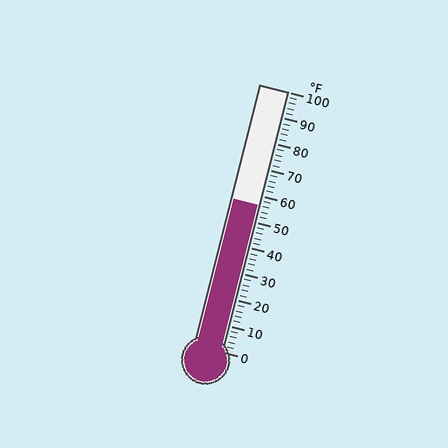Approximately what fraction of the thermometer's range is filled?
The thermometer is filled to approximately 55% of its range.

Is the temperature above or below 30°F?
The temperature is above 30°F.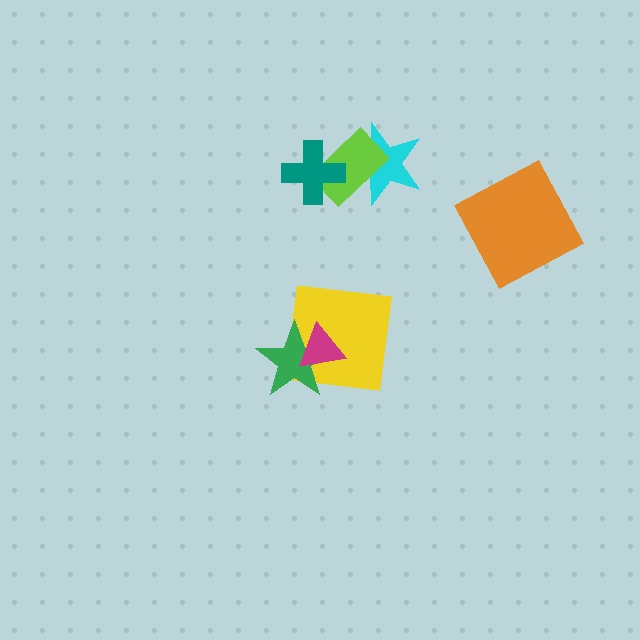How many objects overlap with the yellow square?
2 objects overlap with the yellow square.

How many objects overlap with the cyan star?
1 object overlaps with the cyan star.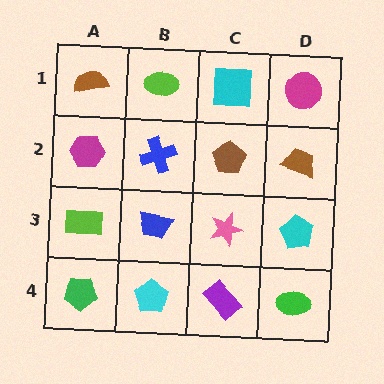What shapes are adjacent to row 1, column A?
A magenta hexagon (row 2, column A), a lime ellipse (row 1, column B).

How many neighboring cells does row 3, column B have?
4.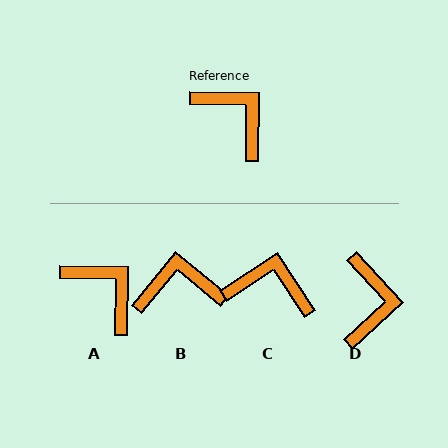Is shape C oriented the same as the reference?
No, it is off by about 34 degrees.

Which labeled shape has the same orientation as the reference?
A.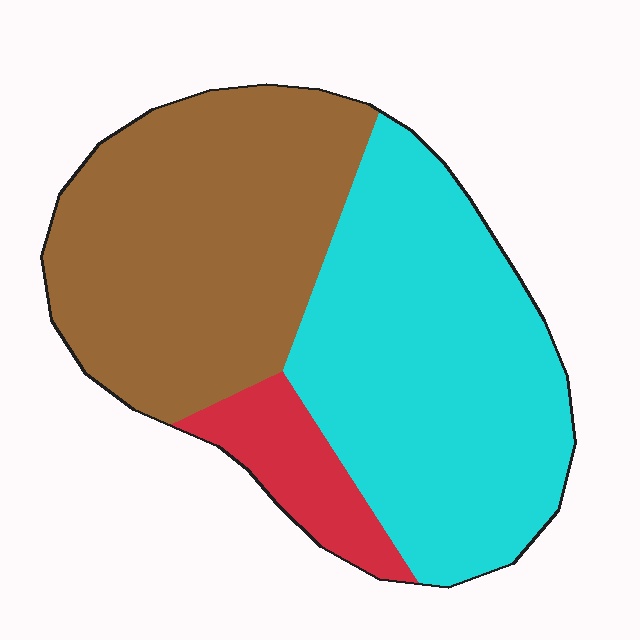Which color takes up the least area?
Red, at roughly 10%.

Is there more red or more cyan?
Cyan.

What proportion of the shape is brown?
Brown takes up about two fifths (2/5) of the shape.